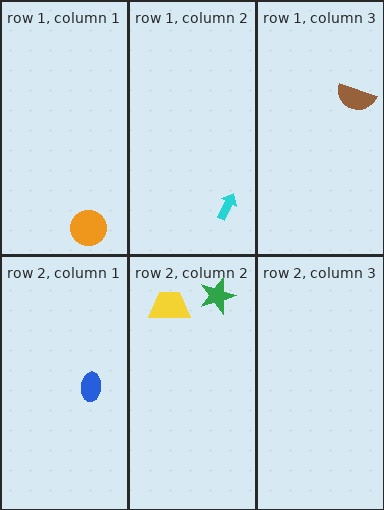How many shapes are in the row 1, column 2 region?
1.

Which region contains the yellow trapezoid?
The row 2, column 2 region.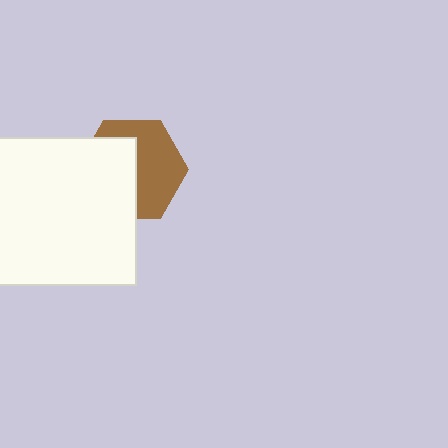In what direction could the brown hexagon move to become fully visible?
The brown hexagon could move right. That would shift it out from behind the white rectangle entirely.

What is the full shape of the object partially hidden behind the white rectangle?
The partially hidden object is a brown hexagon.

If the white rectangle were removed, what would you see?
You would see the complete brown hexagon.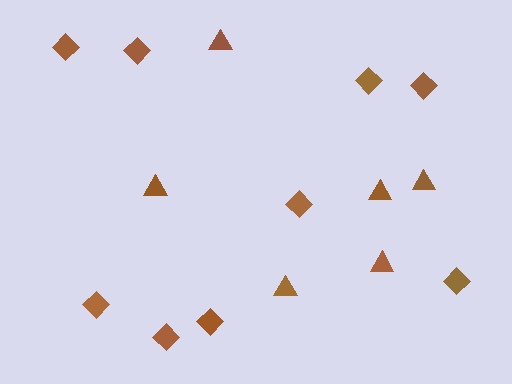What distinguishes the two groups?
There are 2 groups: one group of triangles (6) and one group of diamonds (9).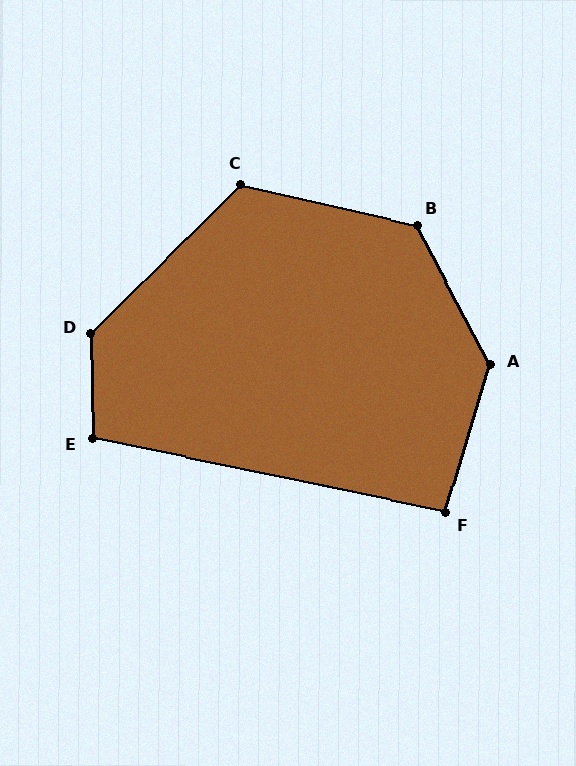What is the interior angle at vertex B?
Approximately 131 degrees (obtuse).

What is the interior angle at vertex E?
Approximately 103 degrees (obtuse).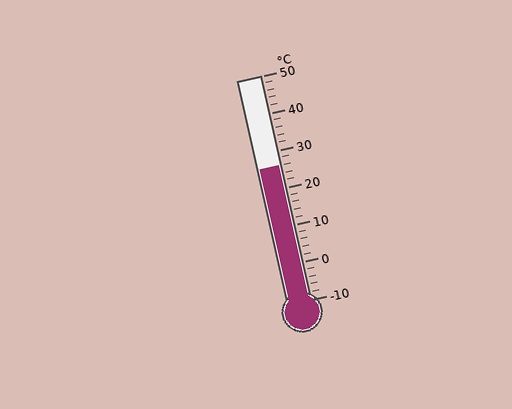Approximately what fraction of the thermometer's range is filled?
The thermometer is filled to approximately 60% of its range.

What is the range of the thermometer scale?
The thermometer scale ranges from -10°C to 50°C.